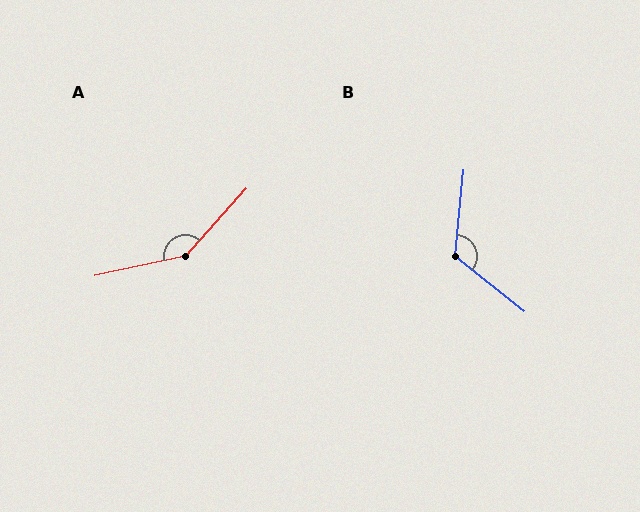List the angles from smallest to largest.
B (123°), A (144°).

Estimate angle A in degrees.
Approximately 144 degrees.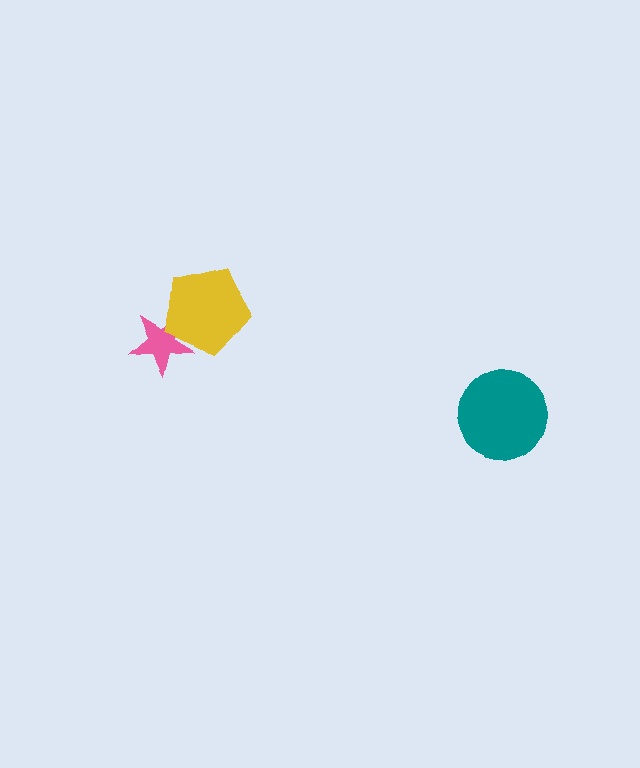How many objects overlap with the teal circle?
0 objects overlap with the teal circle.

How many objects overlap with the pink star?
1 object overlaps with the pink star.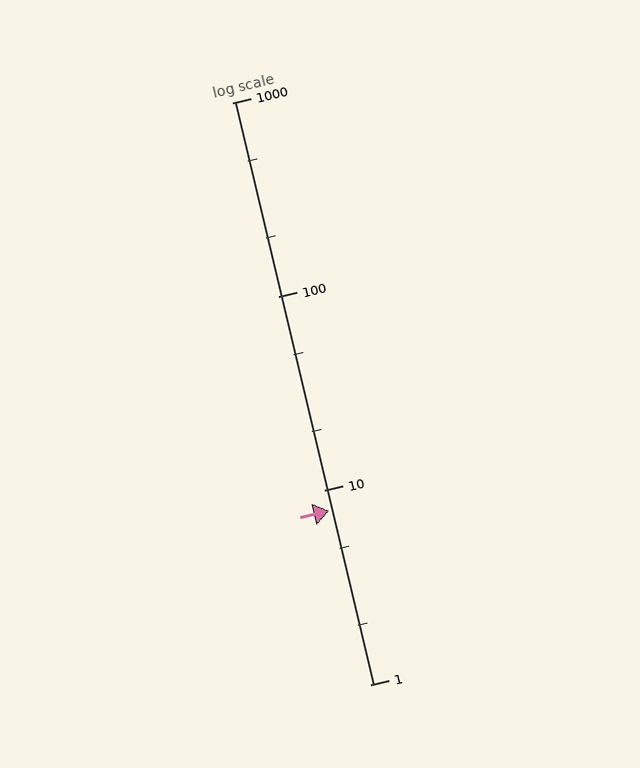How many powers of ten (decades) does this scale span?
The scale spans 3 decades, from 1 to 1000.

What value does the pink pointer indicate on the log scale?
The pointer indicates approximately 7.9.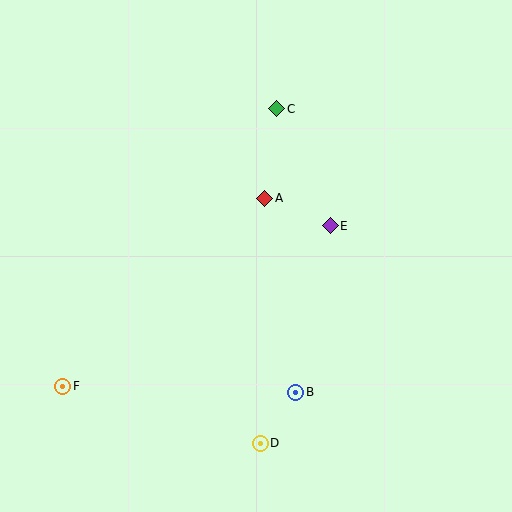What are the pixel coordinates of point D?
Point D is at (260, 443).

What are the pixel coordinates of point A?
Point A is at (265, 198).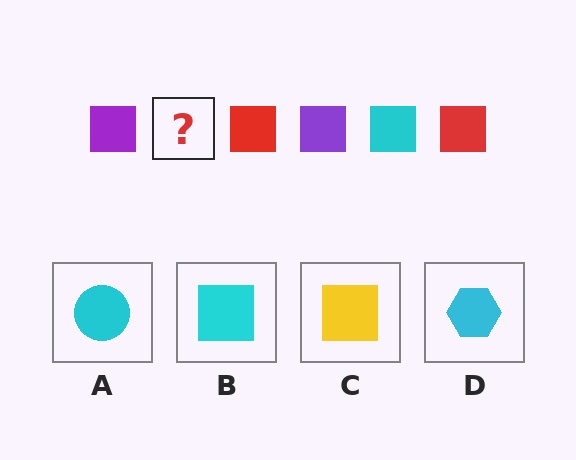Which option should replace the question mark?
Option B.